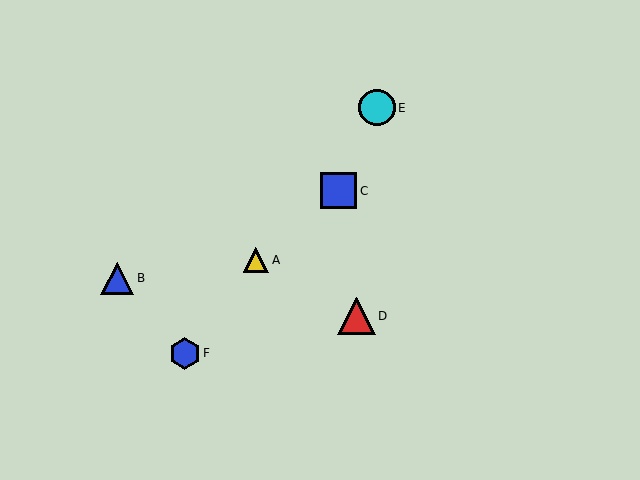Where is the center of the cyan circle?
The center of the cyan circle is at (377, 108).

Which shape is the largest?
The red triangle (labeled D) is the largest.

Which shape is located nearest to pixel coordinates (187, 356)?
The blue hexagon (labeled F) at (185, 353) is nearest to that location.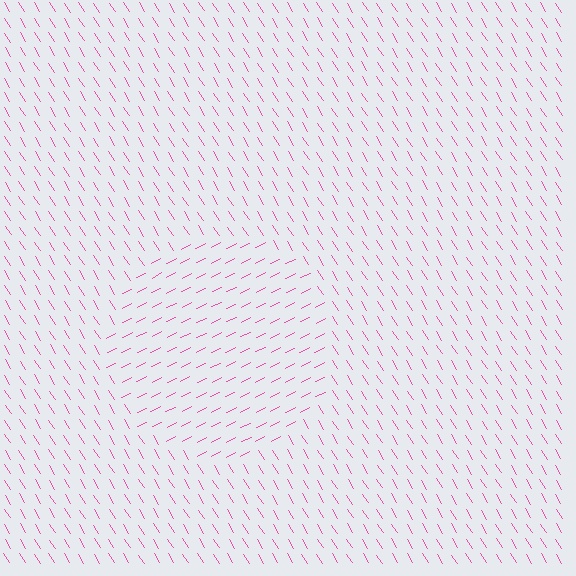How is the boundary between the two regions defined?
The boundary is defined purely by a change in line orientation (approximately 84 degrees difference). All lines are the same color and thickness.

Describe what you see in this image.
The image is filled with small pink line segments. A circle region in the image has lines oriented differently from the surrounding lines, creating a visible texture boundary.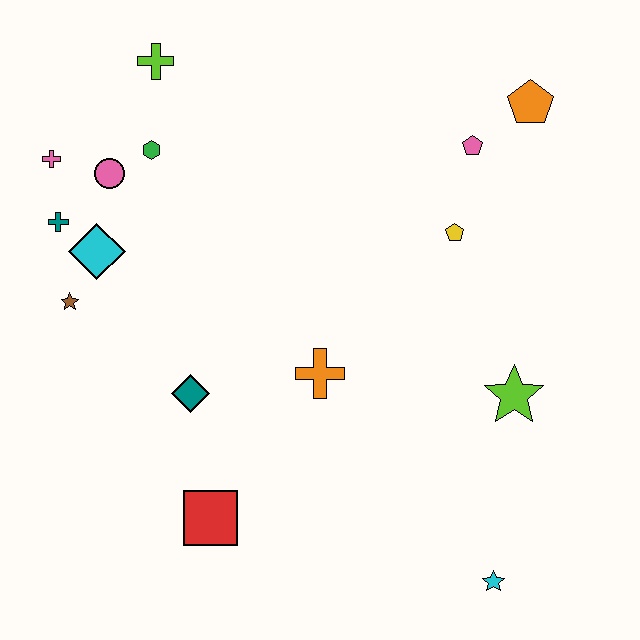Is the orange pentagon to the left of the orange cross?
No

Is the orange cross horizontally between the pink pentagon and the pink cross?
Yes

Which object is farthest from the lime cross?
The cyan star is farthest from the lime cross.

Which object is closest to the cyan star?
The lime star is closest to the cyan star.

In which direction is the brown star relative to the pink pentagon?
The brown star is to the left of the pink pentagon.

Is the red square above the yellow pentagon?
No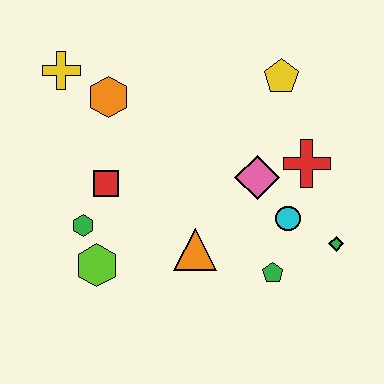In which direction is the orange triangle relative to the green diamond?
The orange triangle is to the left of the green diamond.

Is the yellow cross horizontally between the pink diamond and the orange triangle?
No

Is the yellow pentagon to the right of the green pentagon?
Yes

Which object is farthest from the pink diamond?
The yellow cross is farthest from the pink diamond.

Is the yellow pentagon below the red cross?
No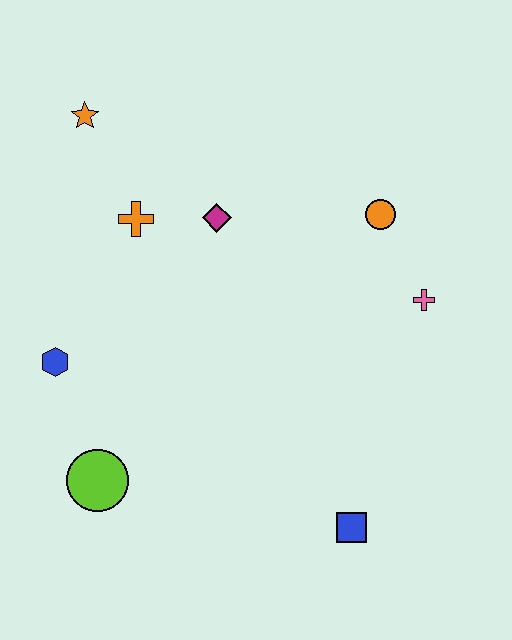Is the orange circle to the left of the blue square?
No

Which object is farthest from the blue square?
The orange star is farthest from the blue square.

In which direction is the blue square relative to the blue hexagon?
The blue square is to the right of the blue hexagon.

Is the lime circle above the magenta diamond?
No